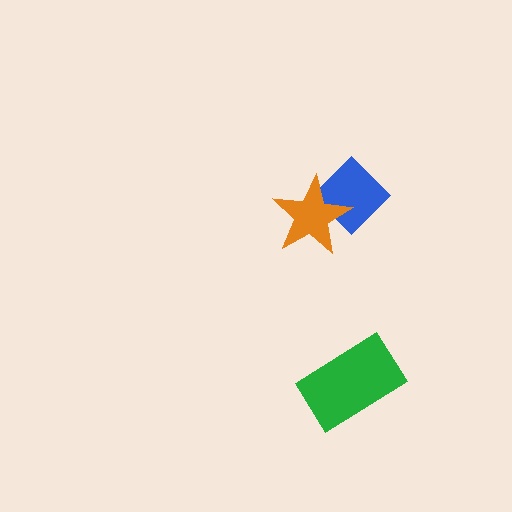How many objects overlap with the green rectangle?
0 objects overlap with the green rectangle.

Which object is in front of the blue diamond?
The orange star is in front of the blue diamond.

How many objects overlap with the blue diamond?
1 object overlaps with the blue diamond.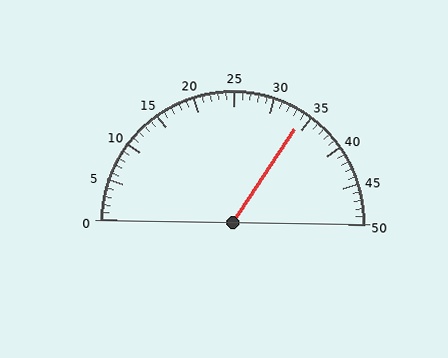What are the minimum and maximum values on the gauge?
The gauge ranges from 0 to 50.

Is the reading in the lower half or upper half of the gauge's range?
The reading is in the upper half of the range (0 to 50).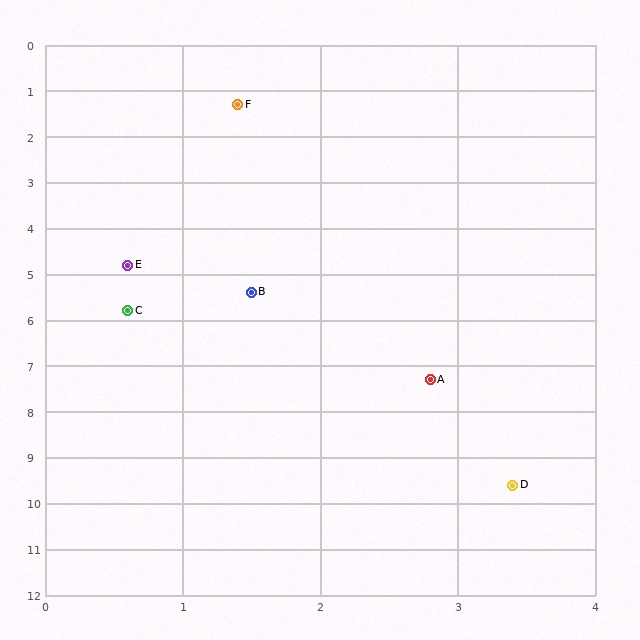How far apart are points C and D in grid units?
Points C and D are about 4.7 grid units apart.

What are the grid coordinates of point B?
Point B is at approximately (1.5, 5.4).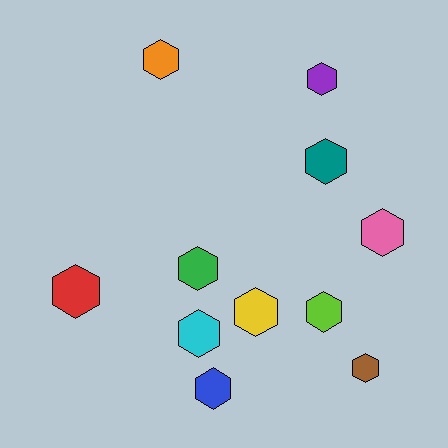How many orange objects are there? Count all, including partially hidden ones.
There is 1 orange object.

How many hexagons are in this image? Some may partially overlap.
There are 11 hexagons.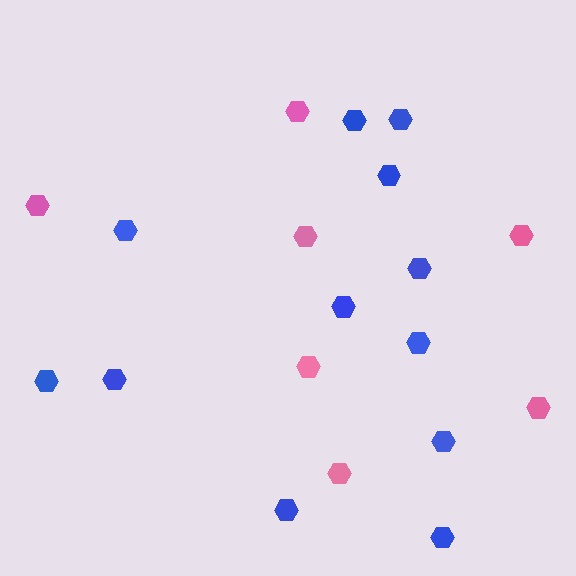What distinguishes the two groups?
There are 2 groups: one group of blue hexagons (12) and one group of pink hexagons (7).